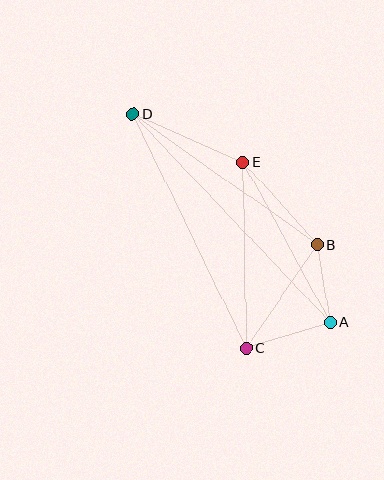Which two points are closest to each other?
Points A and B are closest to each other.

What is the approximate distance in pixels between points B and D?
The distance between B and D is approximately 226 pixels.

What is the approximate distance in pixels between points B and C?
The distance between B and C is approximately 126 pixels.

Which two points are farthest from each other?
Points A and D are farthest from each other.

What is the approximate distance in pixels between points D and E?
The distance between D and E is approximately 120 pixels.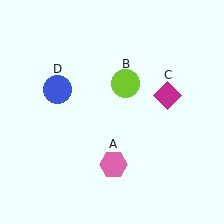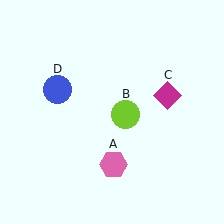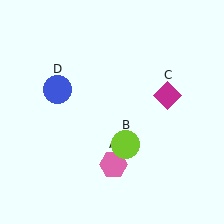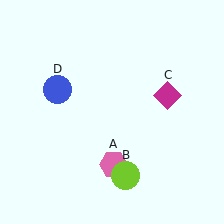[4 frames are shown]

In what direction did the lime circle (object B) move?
The lime circle (object B) moved down.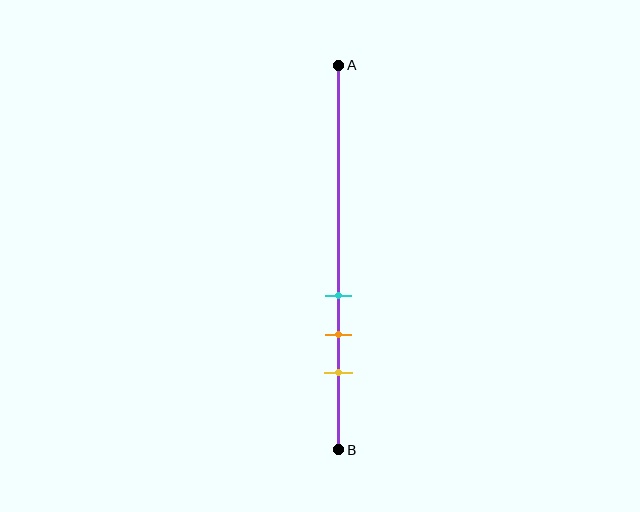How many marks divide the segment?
There are 3 marks dividing the segment.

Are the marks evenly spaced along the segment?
Yes, the marks are approximately evenly spaced.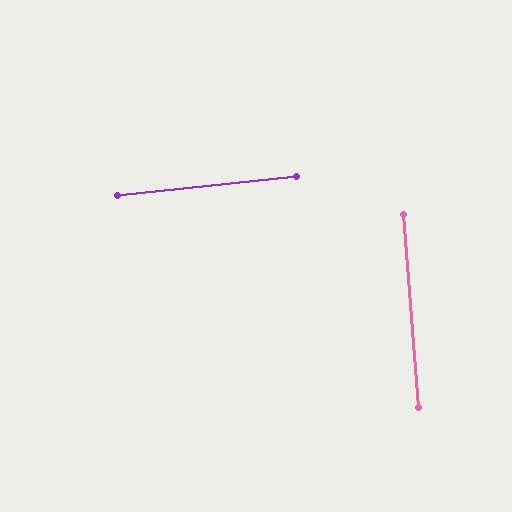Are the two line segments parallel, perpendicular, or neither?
Perpendicular — they meet at approximately 88°.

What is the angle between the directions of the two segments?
Approximately 88 degrees.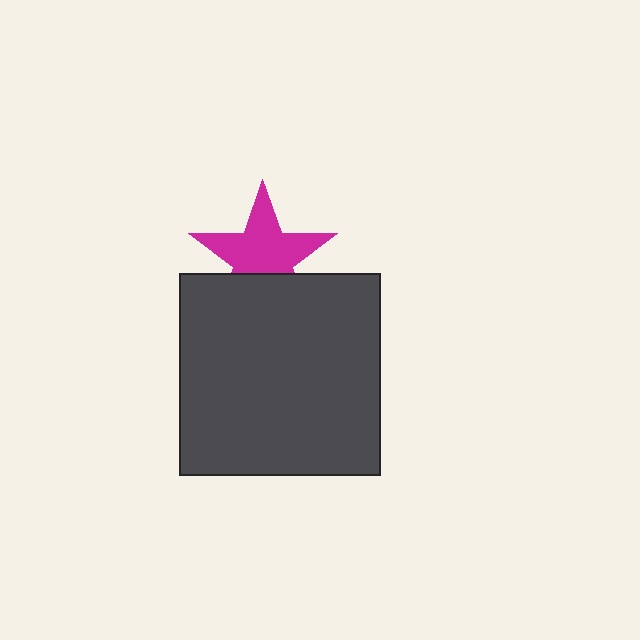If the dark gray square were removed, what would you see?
You would see the complete magenta star.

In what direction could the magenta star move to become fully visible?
The magenta star could move up. That would shift it out from behind the dark gray square entirely.